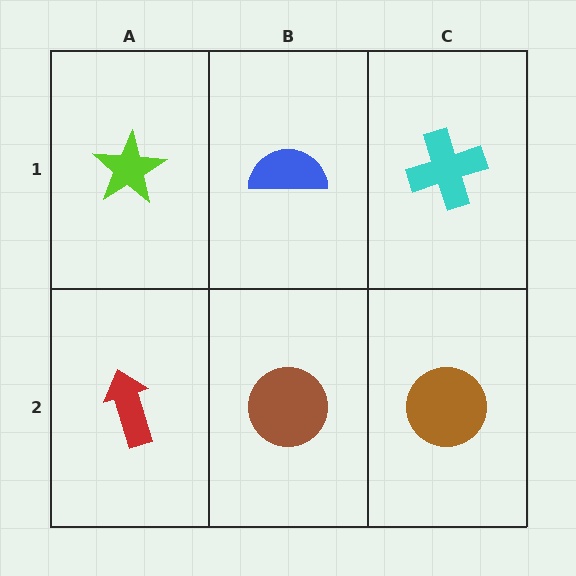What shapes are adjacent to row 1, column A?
A red arrow (row 2, column A), a blue semicircle (row 1, column B).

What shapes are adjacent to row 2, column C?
A cyan cross (row 1, column C), a brown circle (row 2, column B).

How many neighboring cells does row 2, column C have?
2.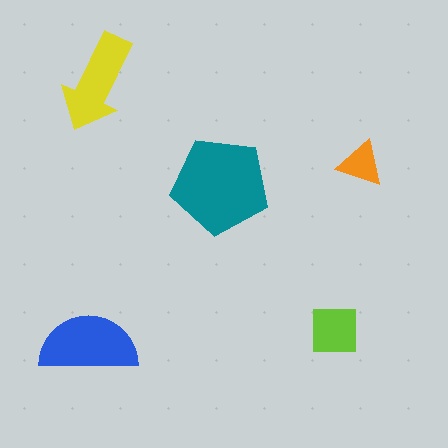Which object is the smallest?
The orange triangle.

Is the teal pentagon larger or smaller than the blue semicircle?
Larger.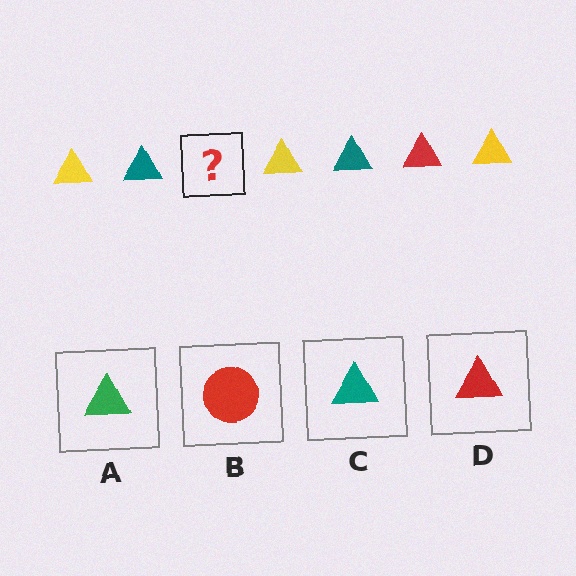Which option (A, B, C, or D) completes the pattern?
D.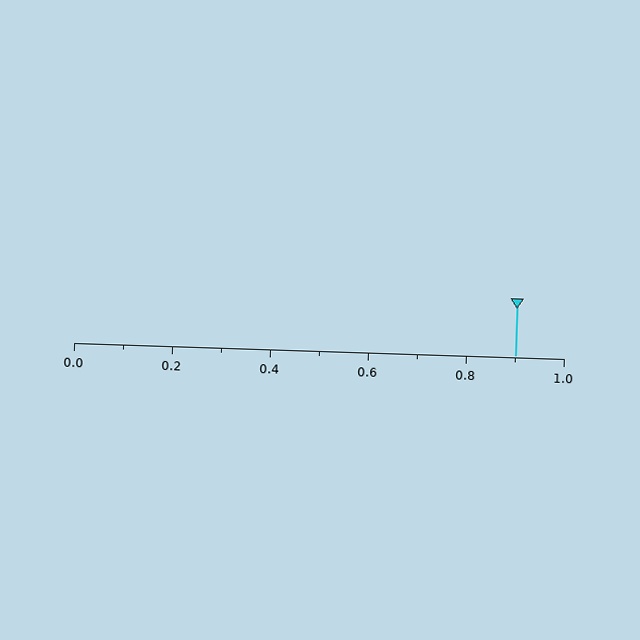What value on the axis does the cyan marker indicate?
The marker indicates approximately 0.9.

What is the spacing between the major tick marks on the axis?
The major ticks are spaced 0.2 apart.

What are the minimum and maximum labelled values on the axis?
The axis runs from 0.0 to 1.0.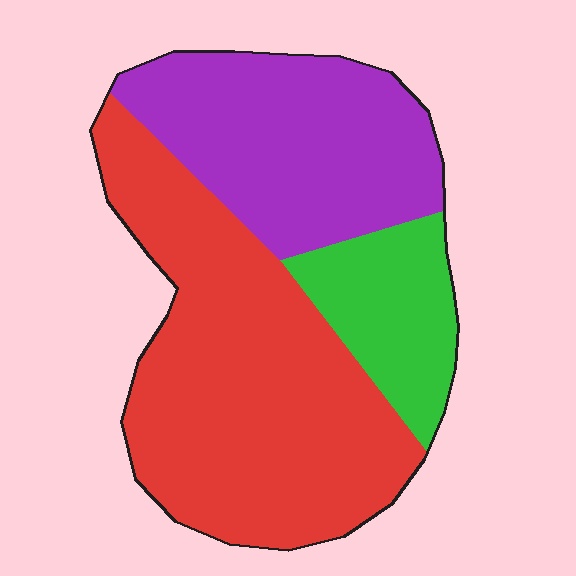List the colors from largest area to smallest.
From largest to smallest: red, purple, green.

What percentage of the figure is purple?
Purple takes up between a sixth and a third of the figure.